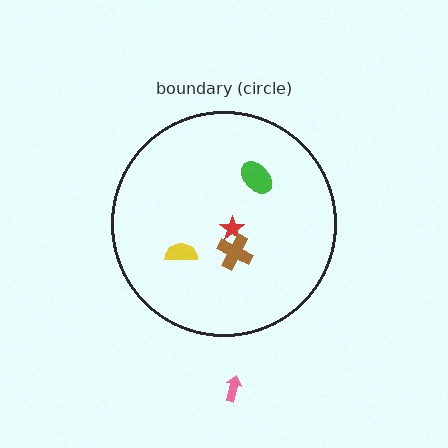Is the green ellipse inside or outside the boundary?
Inside.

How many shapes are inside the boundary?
4 inside, 1 outside.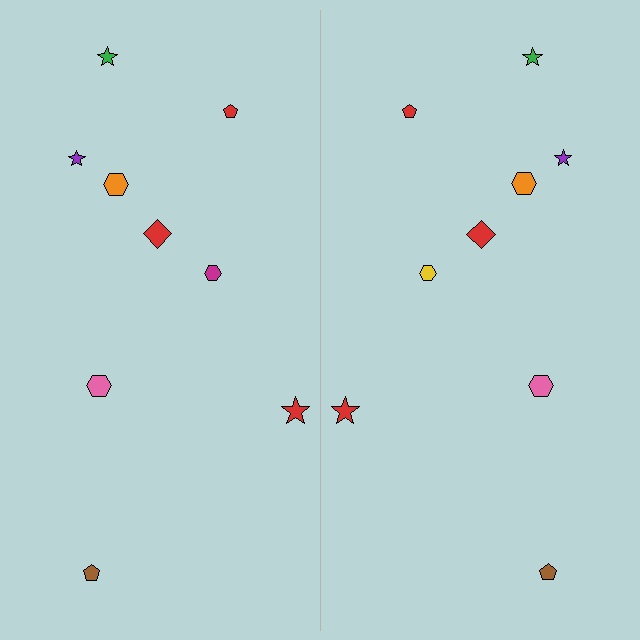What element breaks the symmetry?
The yellow hexagon on the right side breaks the symmetry — its mirror counterpart is magenta.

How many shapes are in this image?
There are 18 shapes in this image.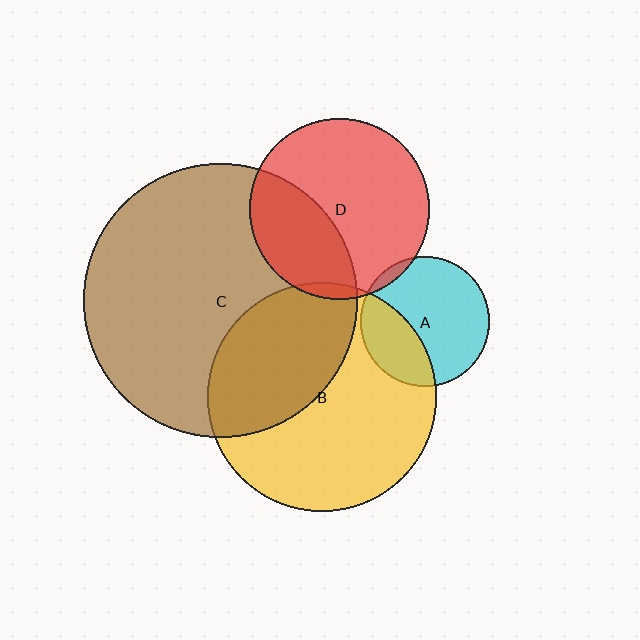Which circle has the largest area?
Circle C (brown).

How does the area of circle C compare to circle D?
Approximately 2.3 times.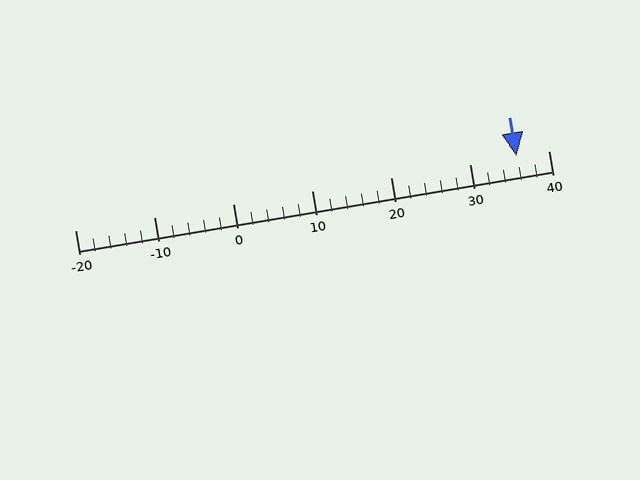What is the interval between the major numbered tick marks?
The major tick marks are spaced 10 units apart.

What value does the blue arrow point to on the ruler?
The blue arrow points to approximately 36.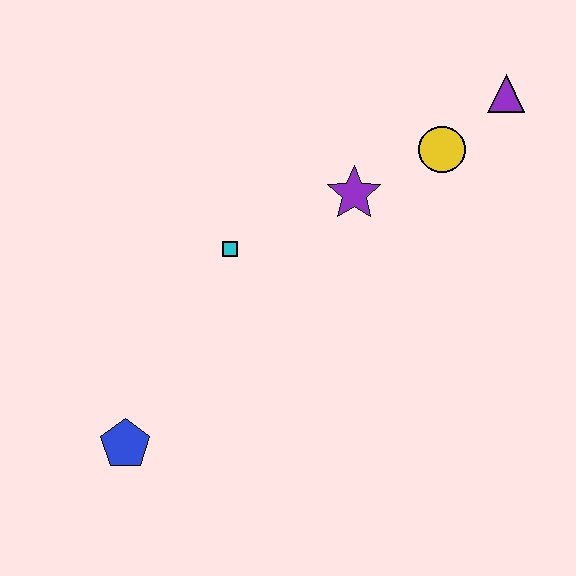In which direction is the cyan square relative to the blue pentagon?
The cyan square is above the blue pentagon.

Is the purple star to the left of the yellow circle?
Yes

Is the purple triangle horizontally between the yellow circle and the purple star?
No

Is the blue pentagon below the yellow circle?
Yes